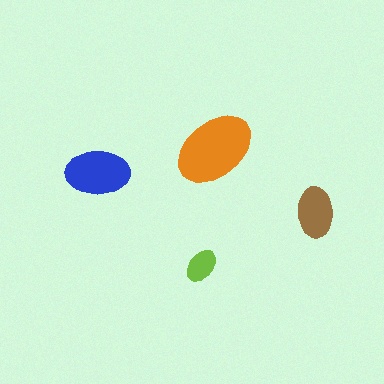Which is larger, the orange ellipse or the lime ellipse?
The orange one.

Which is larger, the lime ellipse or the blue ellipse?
The blue one.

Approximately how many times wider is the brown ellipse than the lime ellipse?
About 1.5 times wider.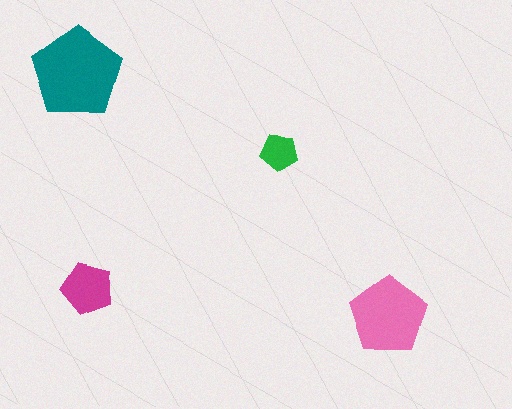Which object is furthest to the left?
The teal pentagon is leftmost.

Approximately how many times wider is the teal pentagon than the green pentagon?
About 2.5 times wider.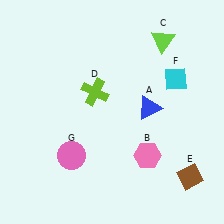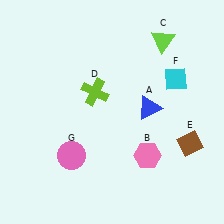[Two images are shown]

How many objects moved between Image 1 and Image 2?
1 object moved between the two images.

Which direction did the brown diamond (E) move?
The brown diamond (E) moved up.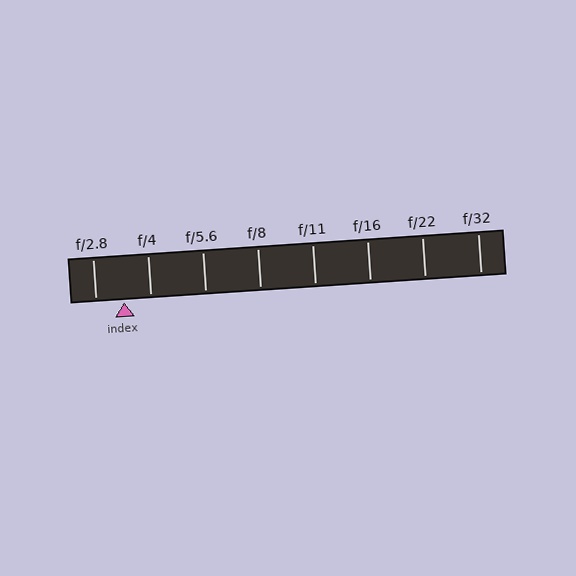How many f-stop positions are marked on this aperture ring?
There are 8 f-stop positions marked.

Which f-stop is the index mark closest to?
The index mark is closest to f/4.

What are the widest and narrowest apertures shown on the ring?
The widest aperture shown is f/2.8 and the narrowest is f/32.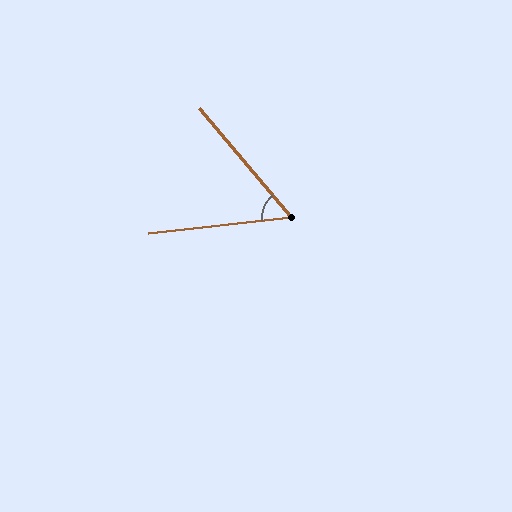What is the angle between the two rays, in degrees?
Approximately 56 degrees.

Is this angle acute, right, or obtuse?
It is acute.